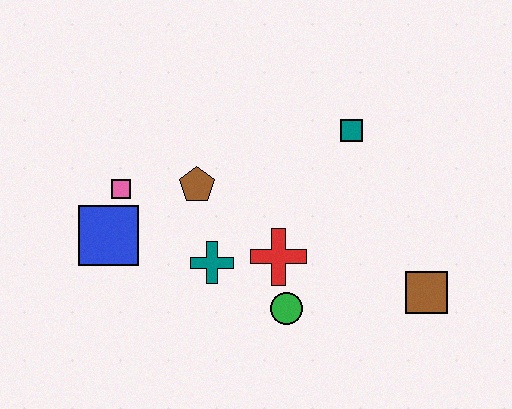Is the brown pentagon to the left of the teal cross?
Yes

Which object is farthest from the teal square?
The blue square is farthest from the teal square.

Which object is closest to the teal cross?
The red cross is closest to the teal cross.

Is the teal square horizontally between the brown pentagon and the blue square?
No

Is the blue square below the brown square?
No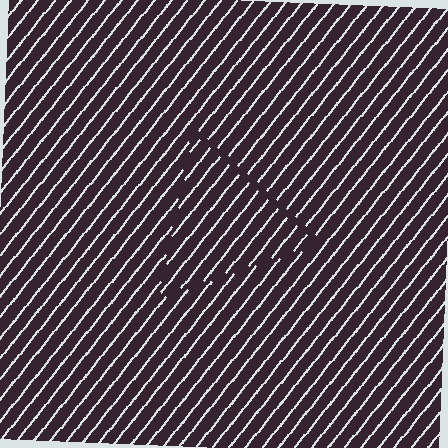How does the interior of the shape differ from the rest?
The interior of the shape contains the same grating, shifted by half a period — the contour is defined by the phase discontinuity where line-ends from the inner and outer gratings abut.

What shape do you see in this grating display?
An illusory triangle. The interior of the shape contains the same grating, shifted by half a period — the contour is defined by the phase discontinuity where line-ends from the inner and outer gratings abut.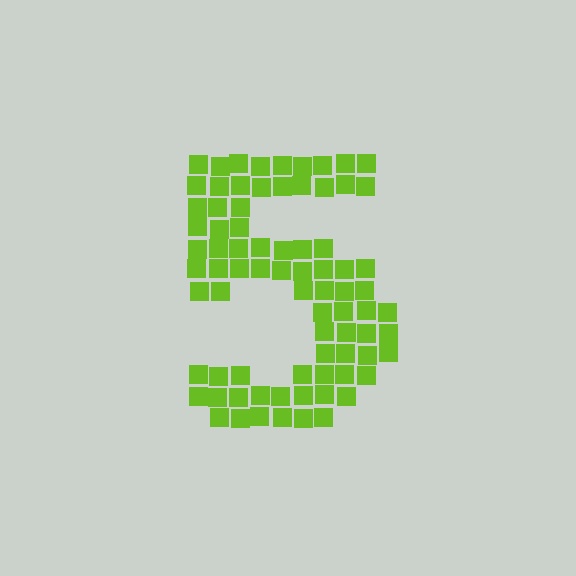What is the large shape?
The large shape is the digit 5.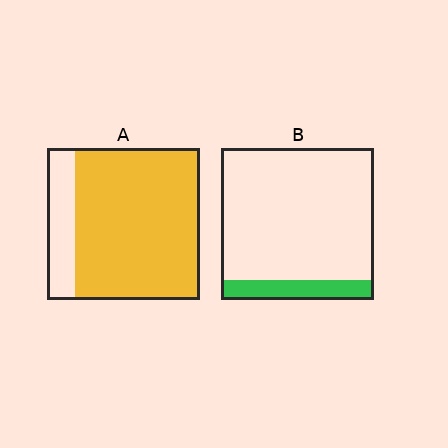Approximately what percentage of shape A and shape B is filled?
A is approximately 80% and B is approximately 15%.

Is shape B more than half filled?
No.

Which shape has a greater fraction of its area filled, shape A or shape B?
Shape A.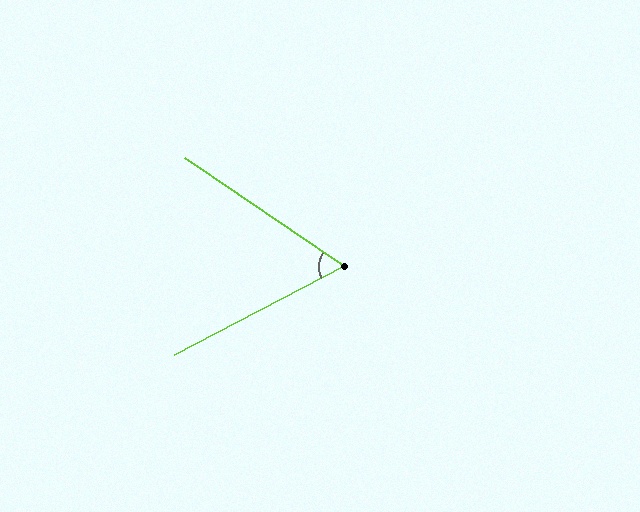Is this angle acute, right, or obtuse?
It is acute.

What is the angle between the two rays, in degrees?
Approximately 62 degrees.